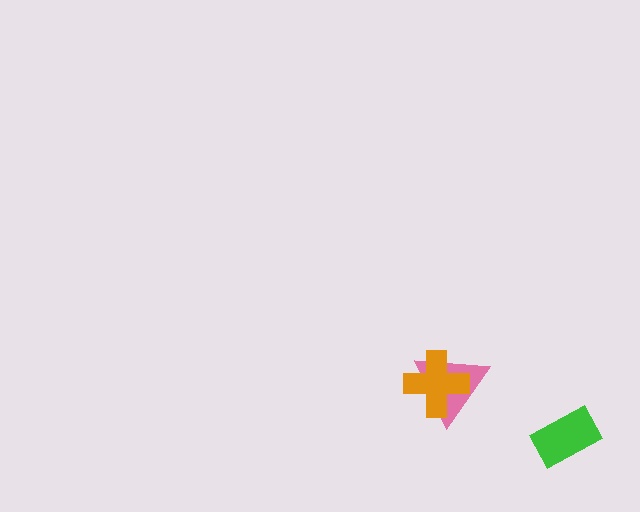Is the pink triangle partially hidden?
Yes, it is partially covered by another shape.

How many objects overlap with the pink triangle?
1 object overlaps with the pink triangle.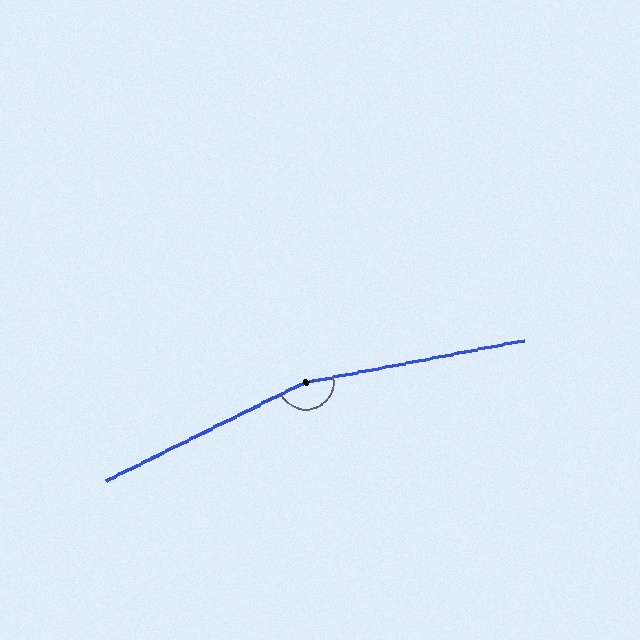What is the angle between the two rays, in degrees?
Approximately 164 degrees.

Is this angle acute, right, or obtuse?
It is obtuse.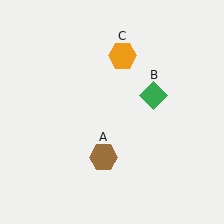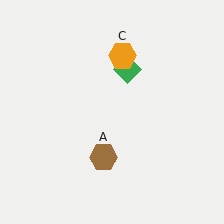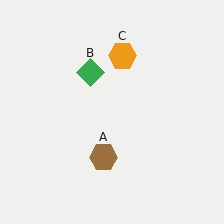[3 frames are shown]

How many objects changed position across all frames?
1 object changed position: green diamond (object B).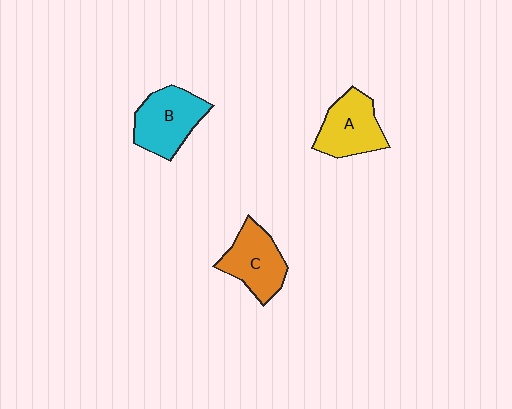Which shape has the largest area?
Shape B (cyan).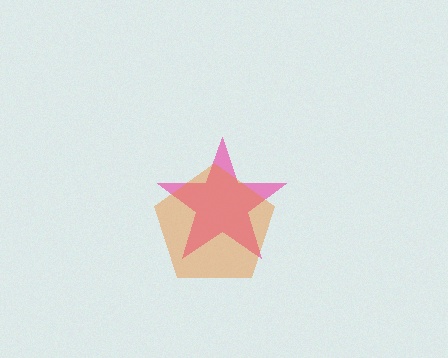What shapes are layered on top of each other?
The layered shapes are: a pink star, an orange pentagon.